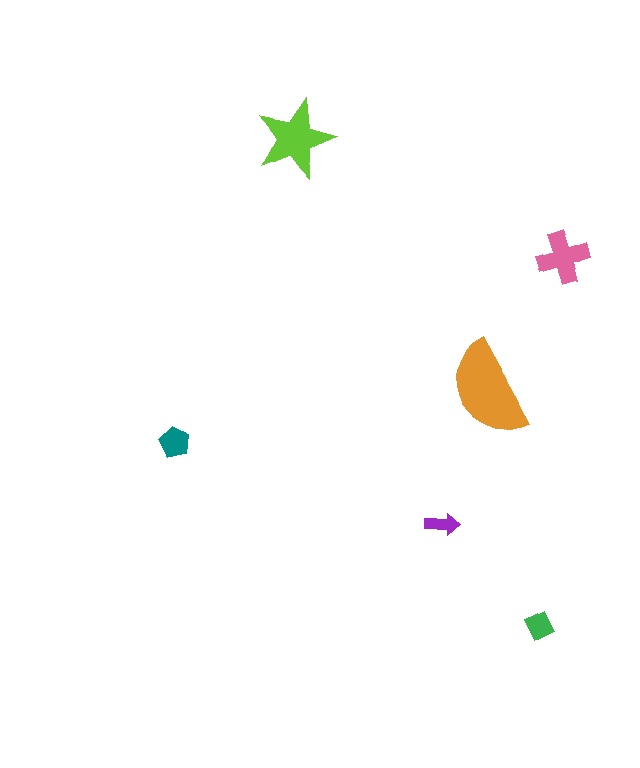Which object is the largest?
The orange semicircle.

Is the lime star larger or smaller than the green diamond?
Larger.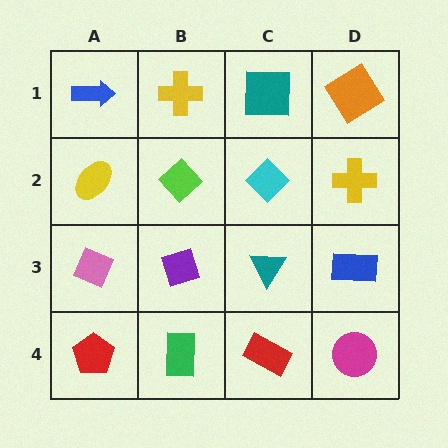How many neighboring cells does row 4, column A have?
2.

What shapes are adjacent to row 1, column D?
A yellow cross (row 2, column D), a teal square (row 1, column C).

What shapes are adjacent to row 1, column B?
A lime diamond (row 2, column B), a blue arrow (row 1, column A), a teal square (row 1, column C).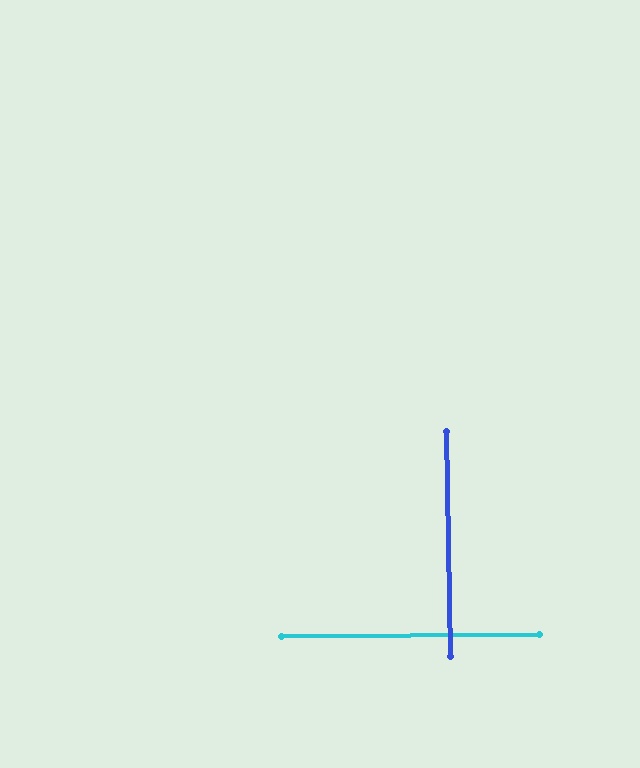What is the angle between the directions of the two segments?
Approximately 89 degrees.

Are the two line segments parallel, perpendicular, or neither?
Perpendicular — they meet at approximately 89°.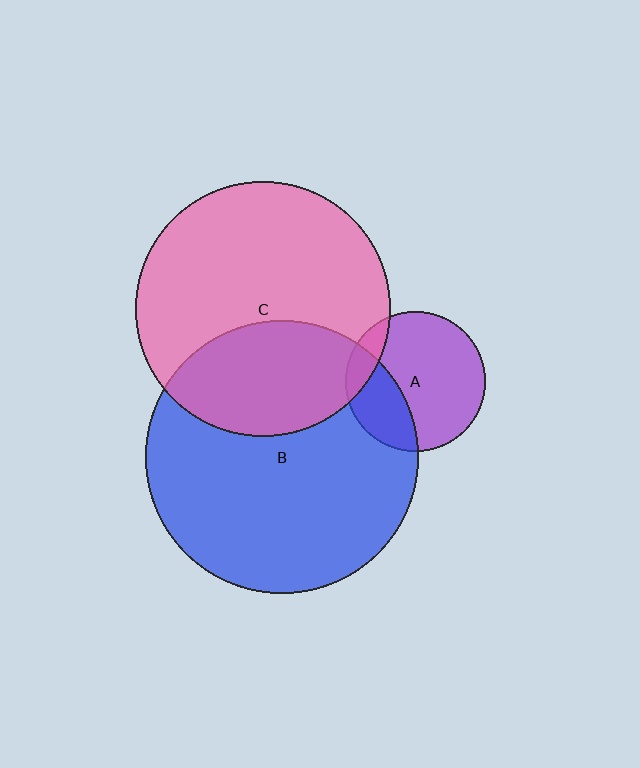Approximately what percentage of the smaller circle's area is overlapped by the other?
Approximately 30%.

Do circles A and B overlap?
Yes.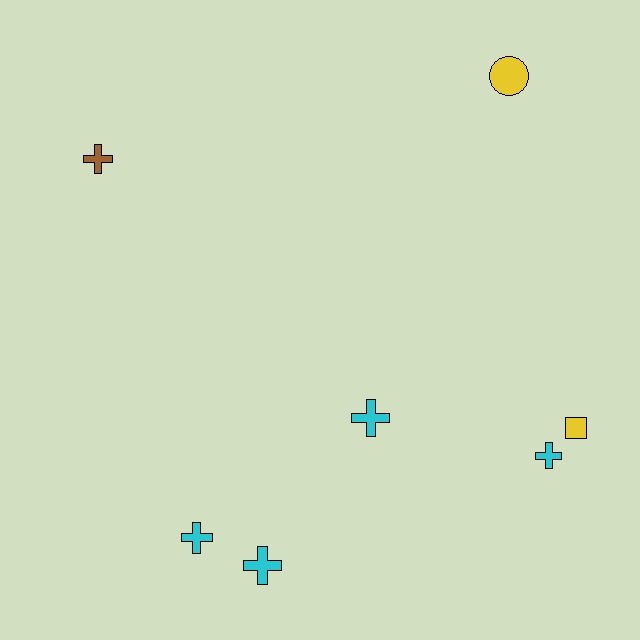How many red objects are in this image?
There are no red objects.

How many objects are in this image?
There are 7 objects.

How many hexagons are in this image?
There are no hexagons.